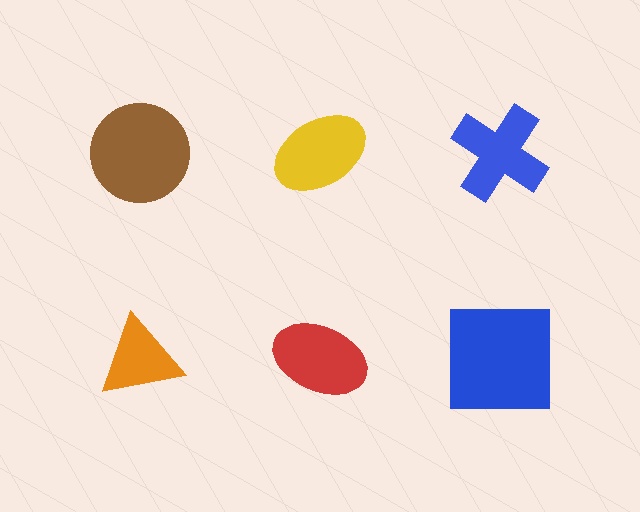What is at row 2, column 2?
A red ellipse.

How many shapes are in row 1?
3 shapes.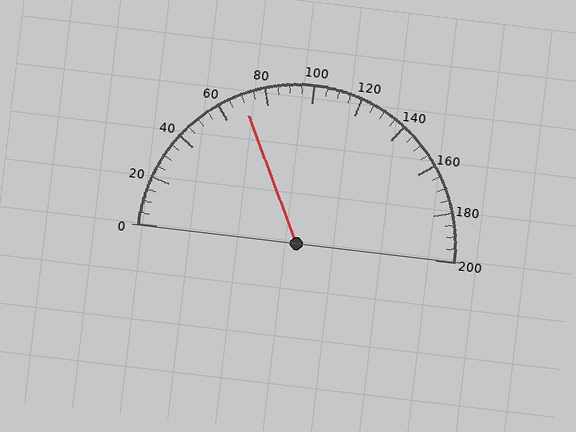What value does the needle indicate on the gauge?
The needle indicates approximately 70.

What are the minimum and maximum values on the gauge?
The gauge ranges from 0 to 200.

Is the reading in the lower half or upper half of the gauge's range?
The reading is in the lower half of the range (0 to 200).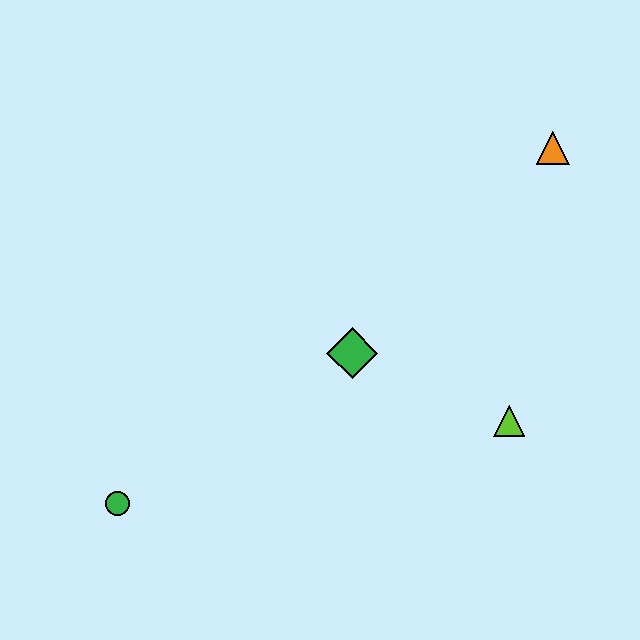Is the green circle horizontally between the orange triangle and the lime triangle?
No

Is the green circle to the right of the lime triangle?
No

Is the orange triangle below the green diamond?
No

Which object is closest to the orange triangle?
The lime triangle is closest to the orange triangle.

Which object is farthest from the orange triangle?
The green circle is farthest from the orange triangle.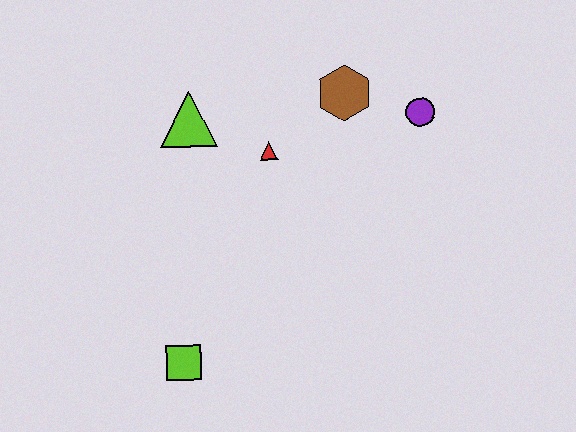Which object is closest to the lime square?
The red triangle is closest to the lime square.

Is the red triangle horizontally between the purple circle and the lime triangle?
Yes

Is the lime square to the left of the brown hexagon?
Yes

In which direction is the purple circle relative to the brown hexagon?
The purple circle is to the right of the brown hexagon.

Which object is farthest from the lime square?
The purple circle is farthest from the lime square.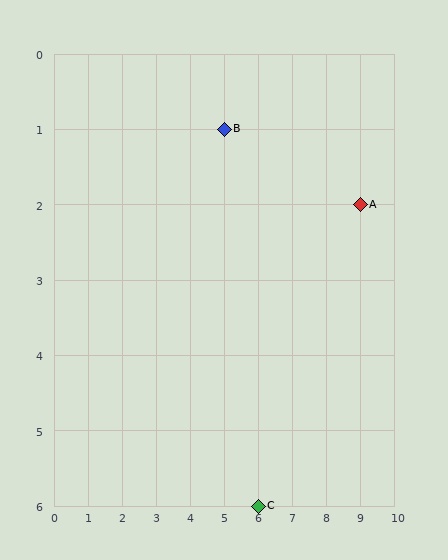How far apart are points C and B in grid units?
Points C and B are 1 column and 5 rows apart (about 5.1 grid units diagonally).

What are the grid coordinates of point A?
Point A is at grid coordinates (9, 2).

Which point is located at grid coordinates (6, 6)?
Point C is at (6, 6).